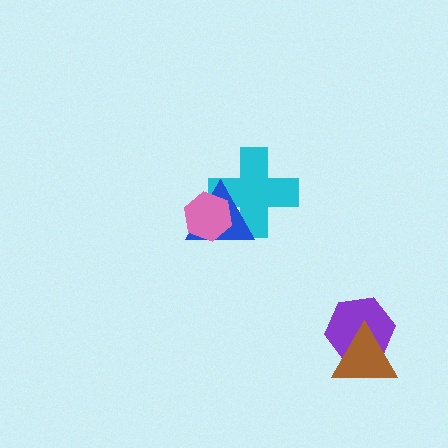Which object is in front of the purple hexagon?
The brown triangle is in front of the purple hexagon.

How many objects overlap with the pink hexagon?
2 objects overlap with the pink hexagon.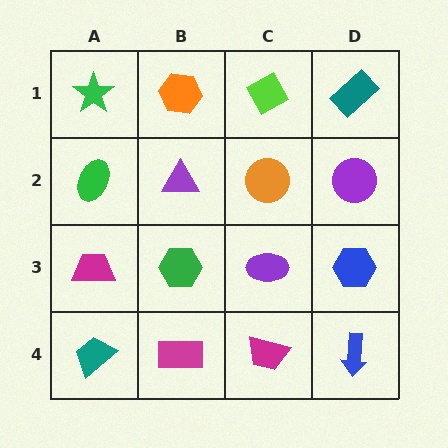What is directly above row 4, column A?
A magenta trapezoid.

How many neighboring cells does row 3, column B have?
4.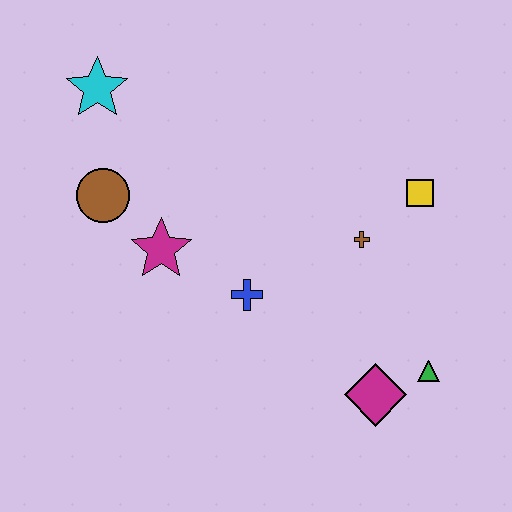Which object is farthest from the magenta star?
The green triangle is farthest from the magenta star.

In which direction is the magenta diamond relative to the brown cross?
The magenta diamond is below the brown cross.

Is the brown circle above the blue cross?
Yes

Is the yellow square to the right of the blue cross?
Yes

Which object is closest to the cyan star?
The brown circle is closest to the cyan star.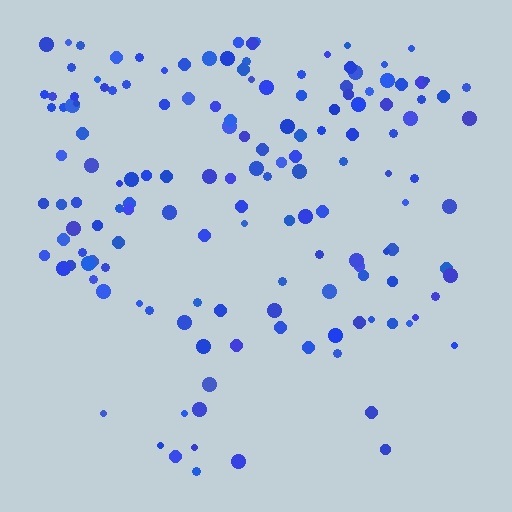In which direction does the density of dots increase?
From bottom to top, with the top side densest.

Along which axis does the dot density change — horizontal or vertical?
Vertical.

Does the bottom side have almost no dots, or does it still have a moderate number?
Still a moderate number, just noticeably fewer than the top.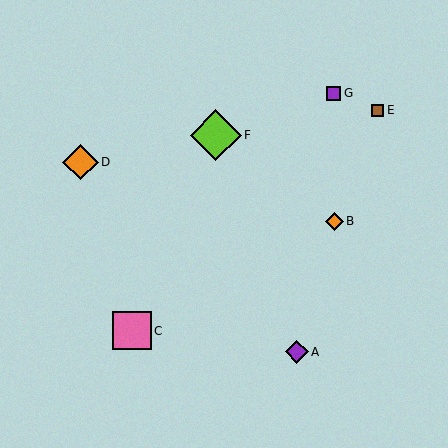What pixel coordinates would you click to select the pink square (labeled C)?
Click at (132, 331) to select the pink square C.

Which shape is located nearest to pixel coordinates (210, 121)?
The lime diamond (labeled F) at (216, 135) is nearest to that location.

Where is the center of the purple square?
The center of the purple square is at (334, 93).